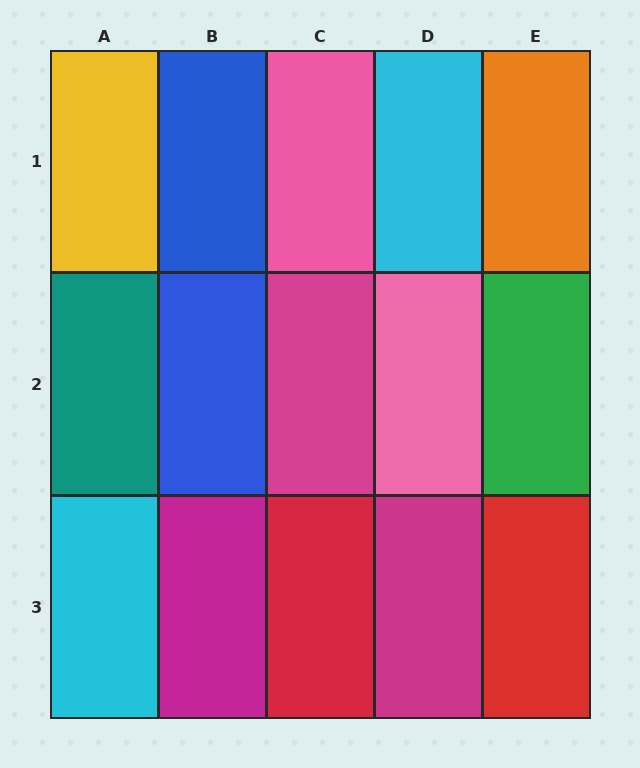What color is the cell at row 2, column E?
Green.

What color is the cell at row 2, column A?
Teal.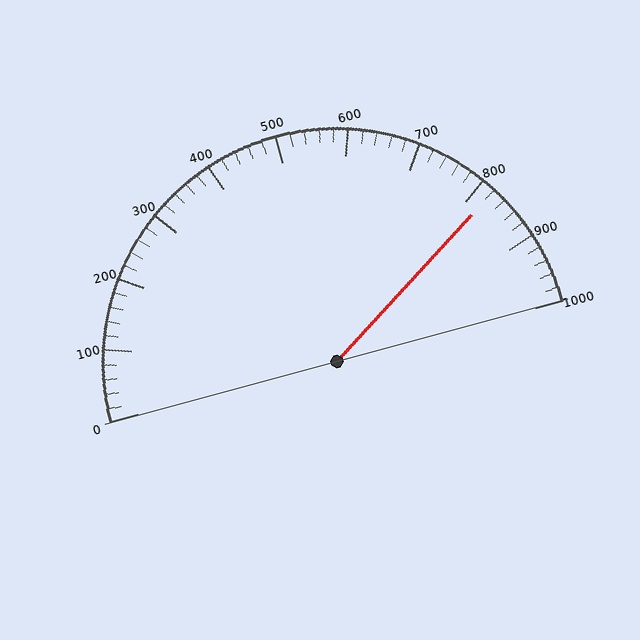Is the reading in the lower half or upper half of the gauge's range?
The reading is in the upper half of the range (0 to 1000).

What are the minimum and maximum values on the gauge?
The gauge ranges from 0 to 1000.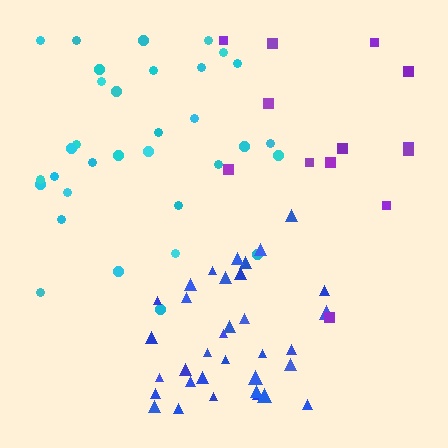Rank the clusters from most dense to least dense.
blue, cyan, purple.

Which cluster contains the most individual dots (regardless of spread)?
Cyan (34).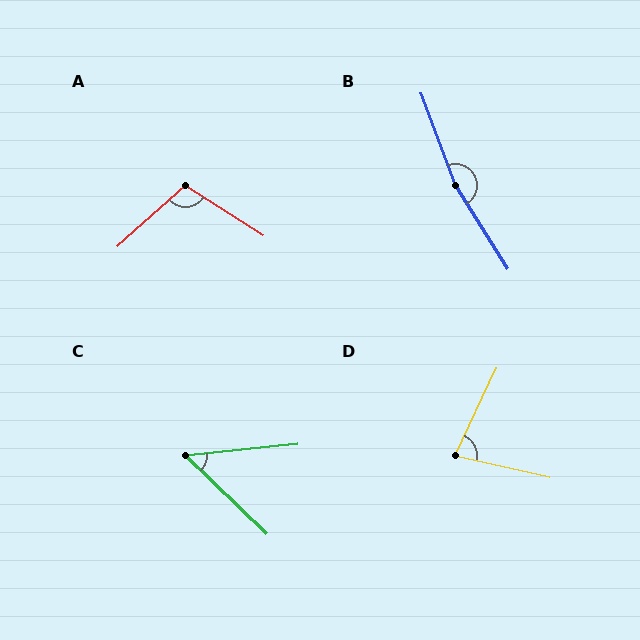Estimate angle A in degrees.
Approximately 106 degrees.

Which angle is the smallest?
C, at approximately 49 degrees.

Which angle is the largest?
B, at approximately 168 degrees.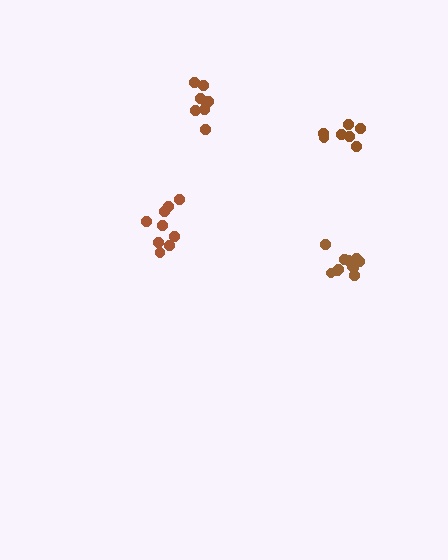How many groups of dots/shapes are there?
There are 4 groups.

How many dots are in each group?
Group 1: 7 dots, Group 2: 11 dots, Group 3: 8 dots, Group 4: 9 dots (35 total).